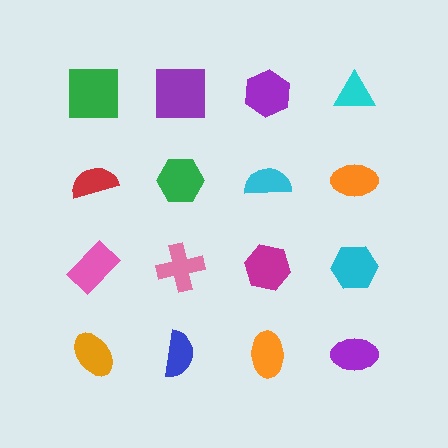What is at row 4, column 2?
A blue semicircle.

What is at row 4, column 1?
An orange ellipse.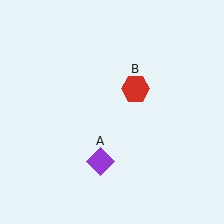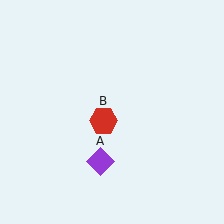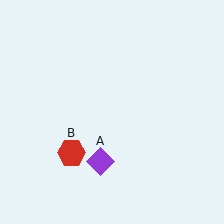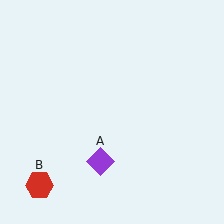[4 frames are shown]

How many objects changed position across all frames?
1 object changed position: red hexagon (object B).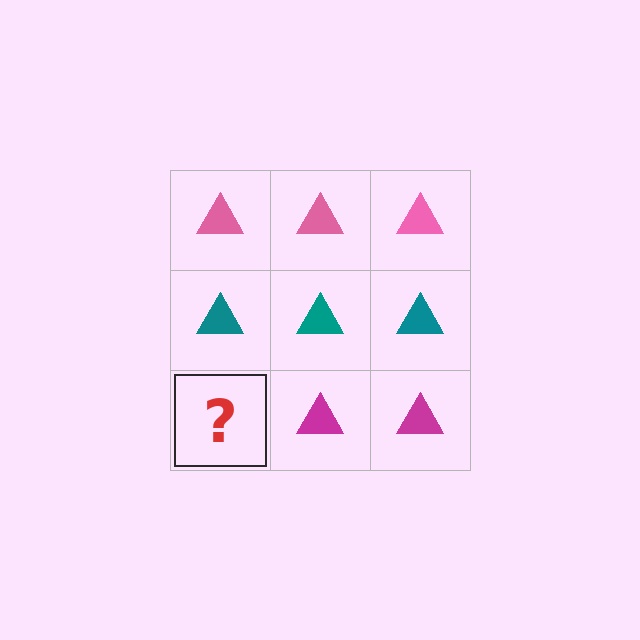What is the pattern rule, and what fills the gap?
The rule is that each row has a consistent color. The gap should be filled with a magenta triangle.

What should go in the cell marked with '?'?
The missing cell should contain a magenta triangle.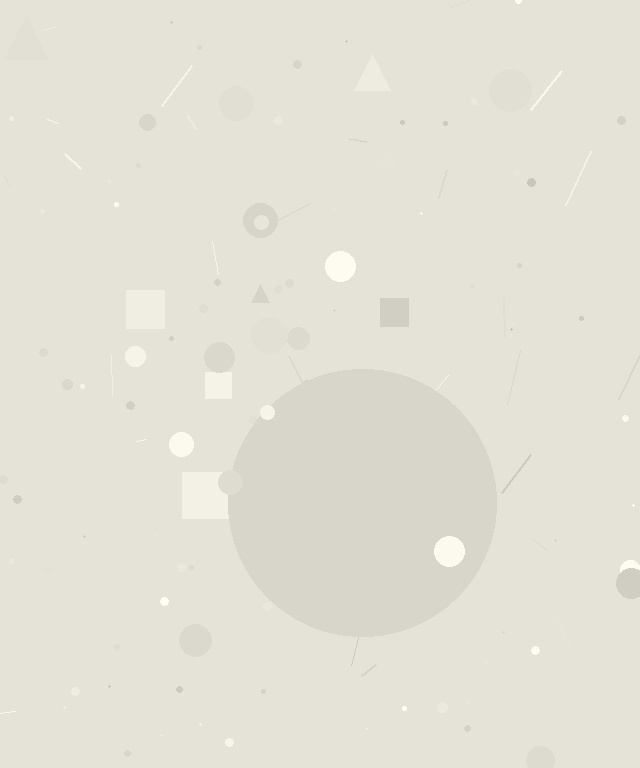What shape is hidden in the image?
A circle is hidden in the image.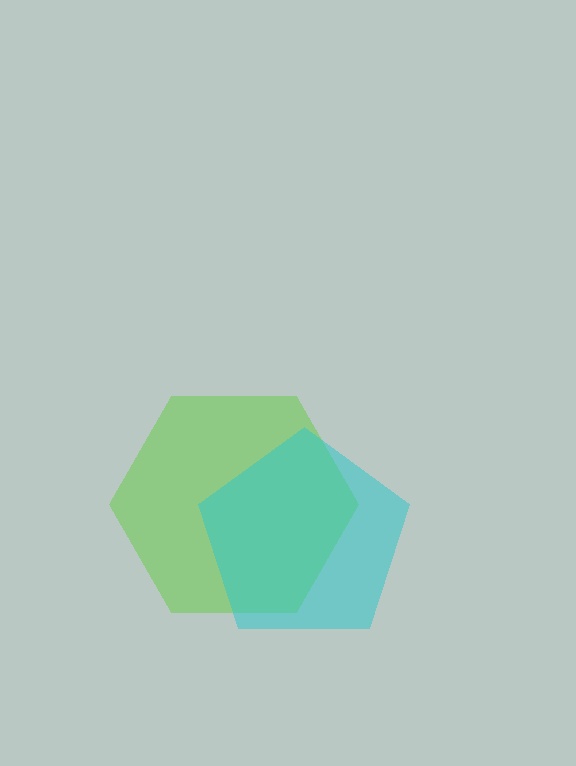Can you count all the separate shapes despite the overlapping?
Yes, there are 2 separate shapes.